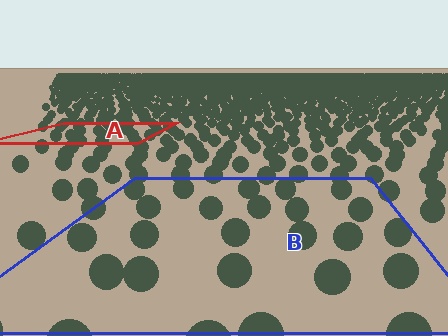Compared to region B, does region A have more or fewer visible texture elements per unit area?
Region A has more texture elements per unit area — they are packed more densely because it is farther away.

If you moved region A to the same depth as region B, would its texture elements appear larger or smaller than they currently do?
They would appear larger. At a closer depth, the same texture elements are projected at a bigger on-screen size.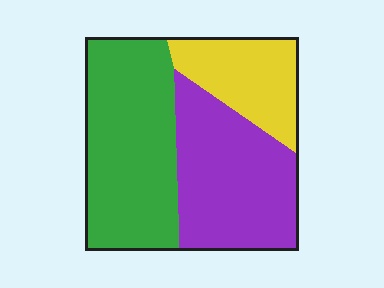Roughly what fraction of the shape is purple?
Purple takes up between a quarter and a half of the shape.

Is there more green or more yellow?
Green.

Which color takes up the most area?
Green, at roughly 40%.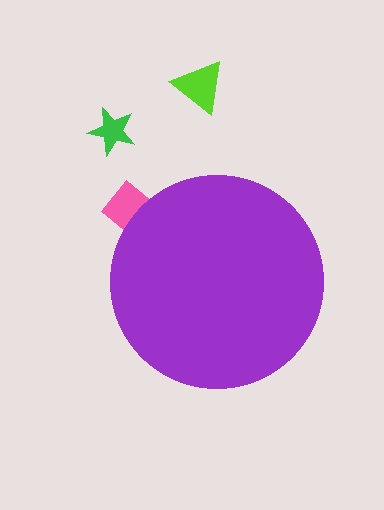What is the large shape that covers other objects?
A purple circle.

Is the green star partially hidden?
No, the green star is fully visible.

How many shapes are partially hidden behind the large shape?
1 shape is partially hidden.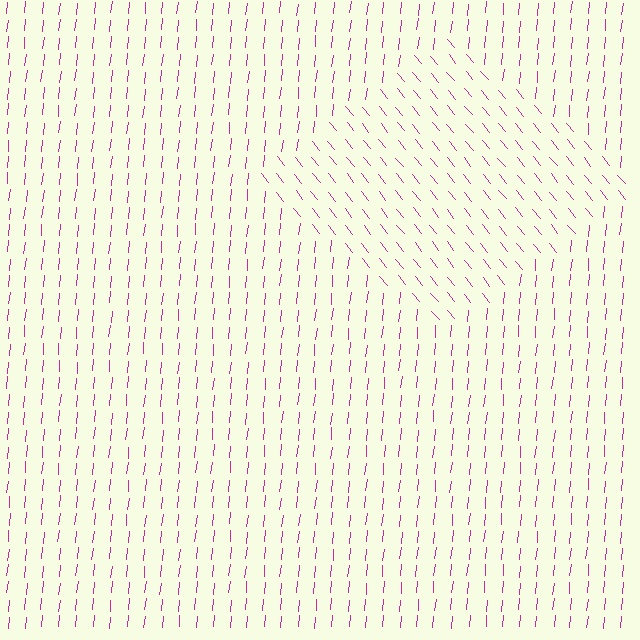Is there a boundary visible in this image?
Yes, there is a texture boundary formed by a change in line orientation.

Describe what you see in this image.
The image is filled with small magenta line segments. A diamond region in the image has lines oriented differently from the surrounding lines, creating a visible texture boundary.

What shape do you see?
I see a diamond.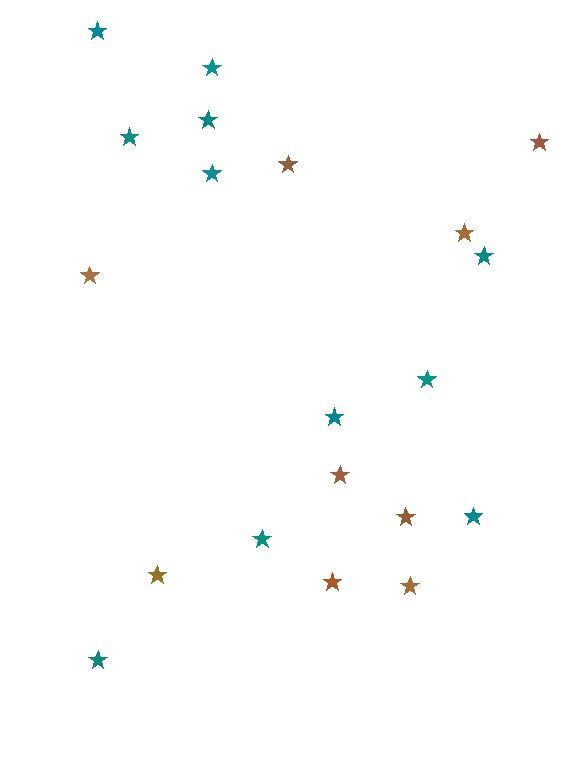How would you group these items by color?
There are 2 groups: one group of brown stars (9) and one group of teal stars (11).